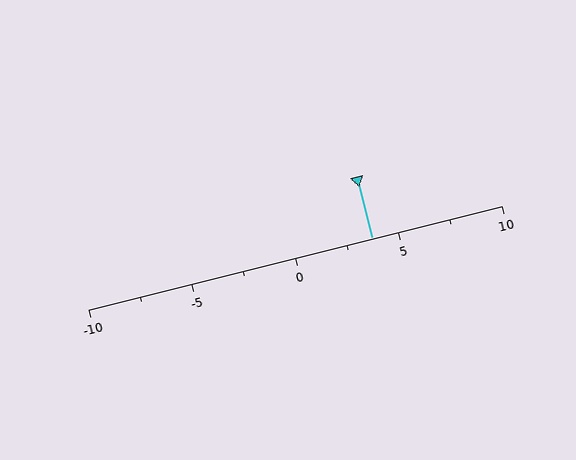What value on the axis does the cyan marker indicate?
The marker indicates approximately 3.8.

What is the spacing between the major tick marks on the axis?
The major ticks are spaced 5 apart.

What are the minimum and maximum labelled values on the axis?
The axis runs from -10 to 10.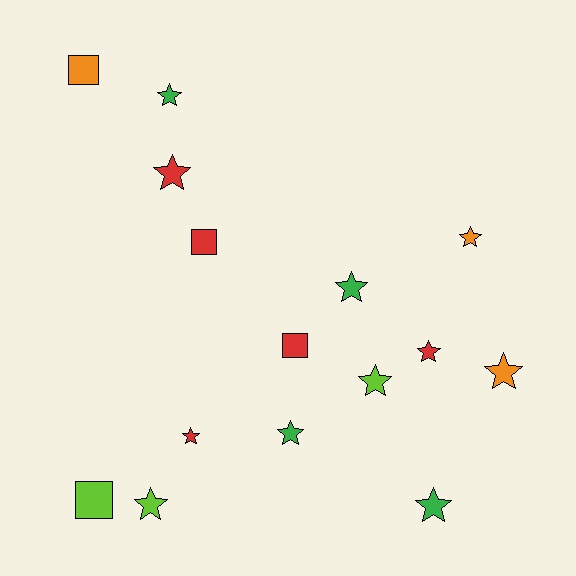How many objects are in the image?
There are 15 objects.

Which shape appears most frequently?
Star, with 11 objects.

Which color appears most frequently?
Red, with 5 objects.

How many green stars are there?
There are 4 green stars.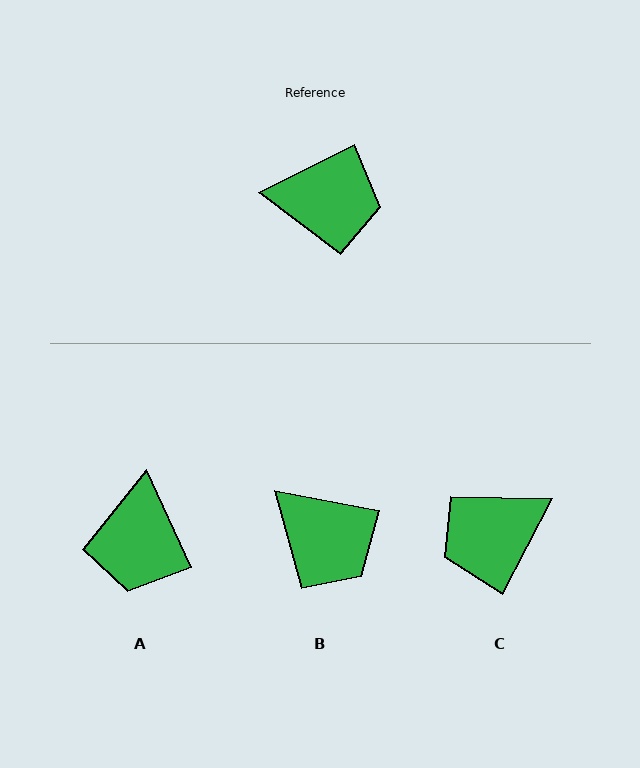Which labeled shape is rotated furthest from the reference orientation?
C, about 144 degrees away.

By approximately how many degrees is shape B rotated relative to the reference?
Approximately 37 degrees clockwise.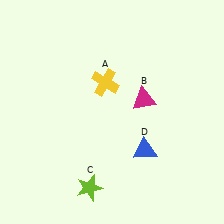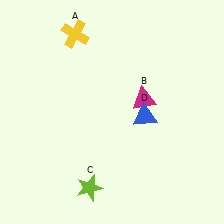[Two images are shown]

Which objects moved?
The objects that moved are: the yellow cross (A), the blue triangle (D).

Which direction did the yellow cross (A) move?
The yellow cross (A) moved up.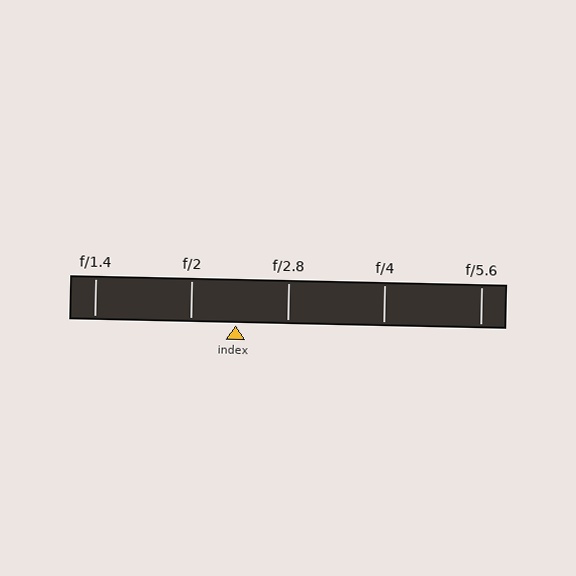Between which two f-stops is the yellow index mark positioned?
The index mark is between f/2 and f/2.8.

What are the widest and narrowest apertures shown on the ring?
The widest aperture shown is f/1.4 and the narrowest is f/5.6.